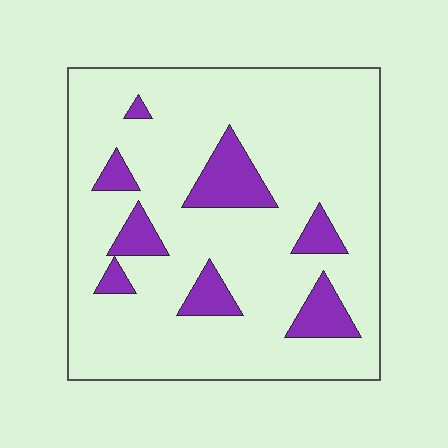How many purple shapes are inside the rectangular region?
8.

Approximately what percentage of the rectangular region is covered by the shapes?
Approximately 15%.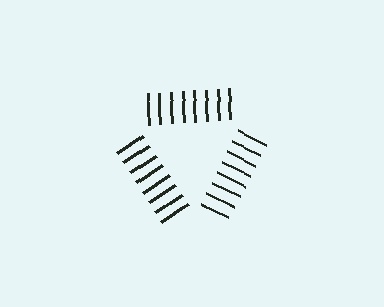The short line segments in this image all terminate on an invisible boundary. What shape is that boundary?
An illusory triangle — the line segments terminate on its edges but no continuous stroke is drawn.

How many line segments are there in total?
24 — 8 along each of the 3 edges.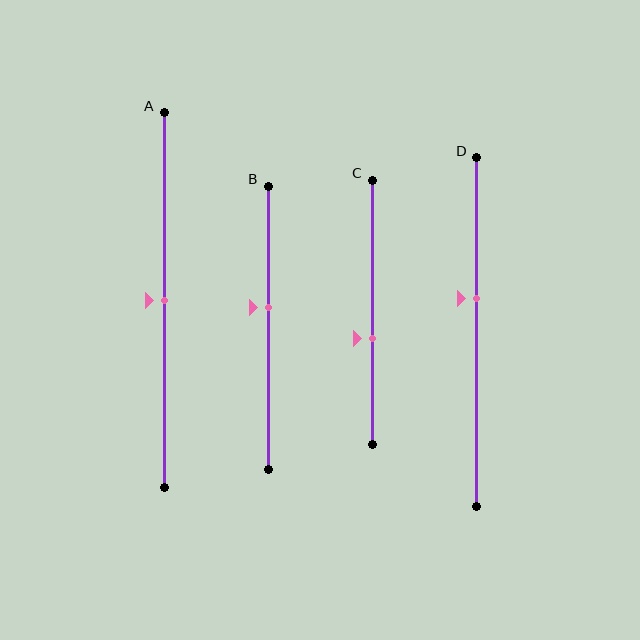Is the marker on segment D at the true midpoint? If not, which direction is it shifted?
No, the marker on segment D is shifted upward by about 10% of the segment length.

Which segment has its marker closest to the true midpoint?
Segment A has its marker closest to the true midpoint.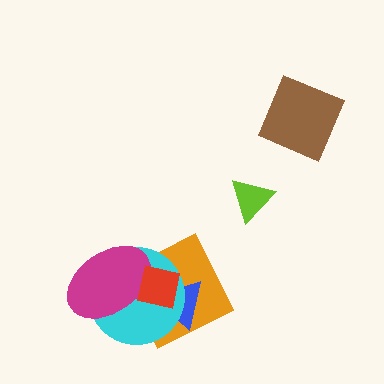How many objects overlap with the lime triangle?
0 objects overlap with the lime triangle.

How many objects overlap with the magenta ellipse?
3 objects overlap with the magenta ellipse.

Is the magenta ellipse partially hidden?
Yes, it is partially covered by another shape.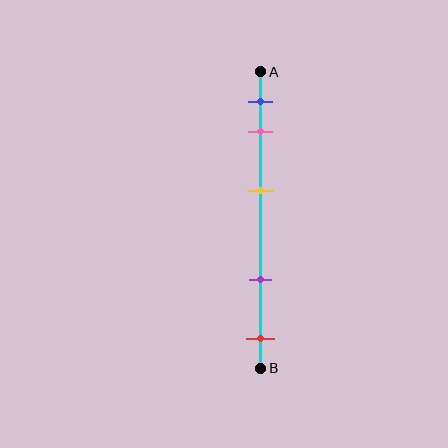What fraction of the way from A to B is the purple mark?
The purple mark is approximately 70% (0.7) of the way from A to B.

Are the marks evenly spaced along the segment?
No, the marks are not evenly spaced.